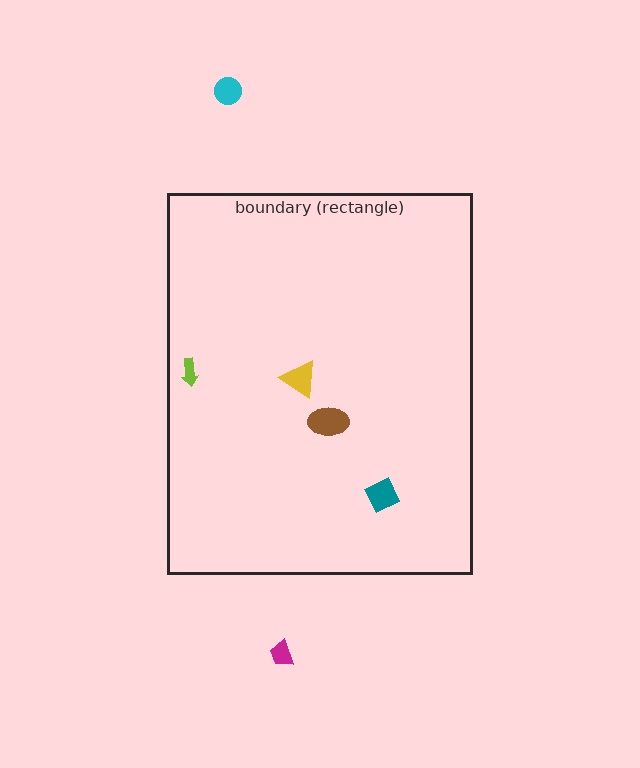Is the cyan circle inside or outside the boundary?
Outside.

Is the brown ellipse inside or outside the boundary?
Inside.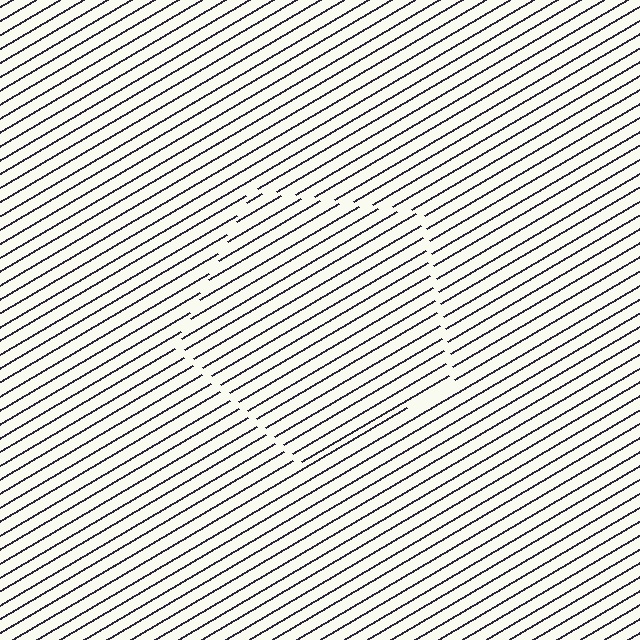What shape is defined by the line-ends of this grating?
An illusory pentagon. The interior of the shape contains the same grating, shifted by half a period — the contour is defined by the phase discontinuity where line-ends from the inner and outer gratings abut.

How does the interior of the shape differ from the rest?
The interior of the shape contains the same grating, shifted by half a period — the contour is defined by the phase discontinuity where line-ends from the inner and outer gratings abut.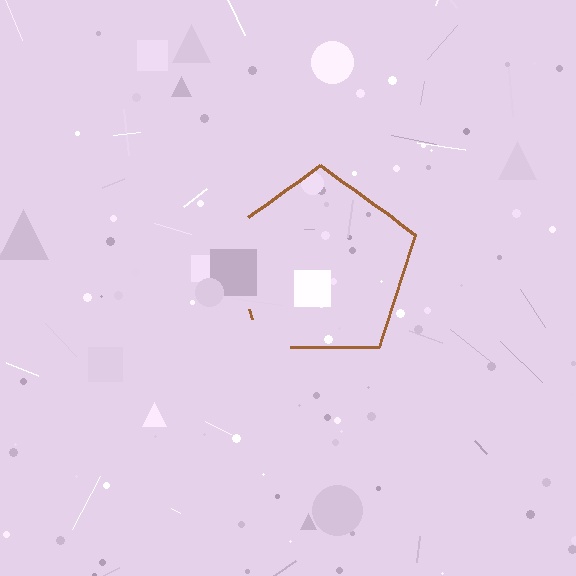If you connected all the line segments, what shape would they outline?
They would outline a pentagon.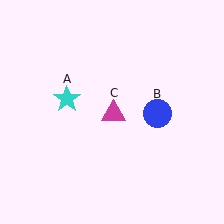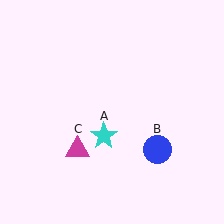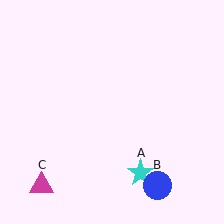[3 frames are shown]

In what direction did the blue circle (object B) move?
The blue circle (object B) moved down.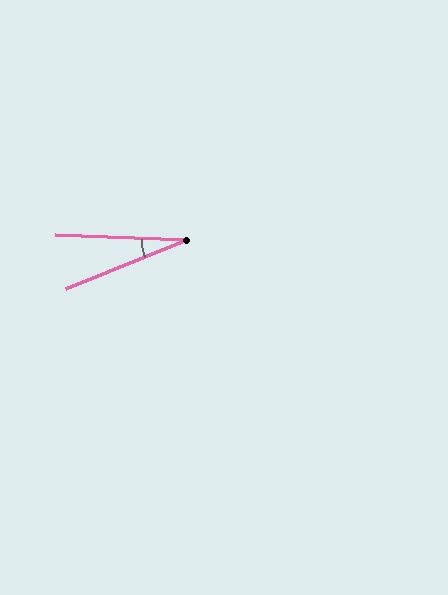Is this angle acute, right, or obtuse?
It is acute.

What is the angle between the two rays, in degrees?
Approximately 24 degrees.